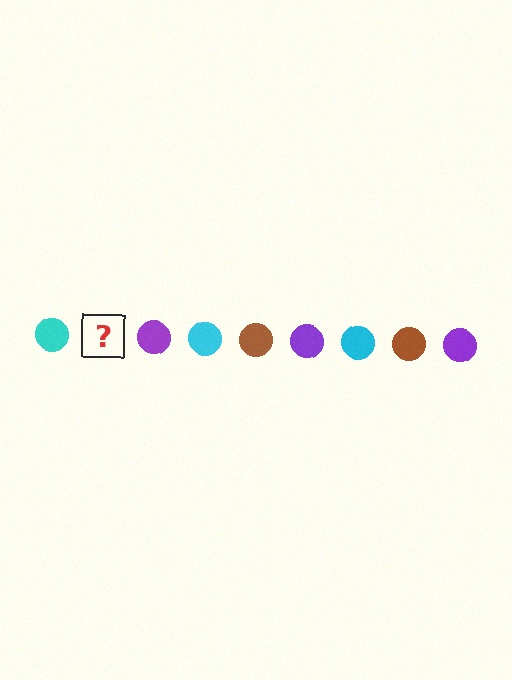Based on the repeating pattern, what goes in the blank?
The blank should be a brown circle.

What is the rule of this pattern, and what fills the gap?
The rule is that the pattern cycles through cyan, brown, purple circles. The gap should be filled with a brown circle.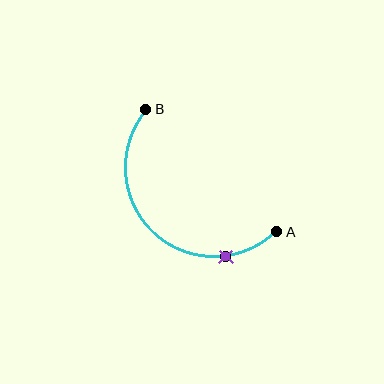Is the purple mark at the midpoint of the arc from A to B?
No. The purple mark lies on the arc but is closer to endpoint A. The arc midpoint would be at the point on the curve equidistant along the arc from both A and B.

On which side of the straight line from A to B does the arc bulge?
The arc bulges below and to the left of the straight line connecting A and B.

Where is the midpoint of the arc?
The arc midpoint is the point on the curve farthest from the straight line joining A and B. It sits below and to the left of that line.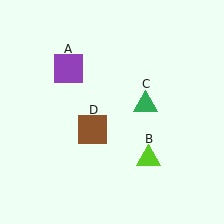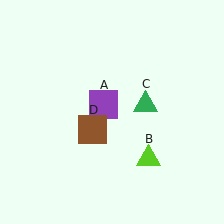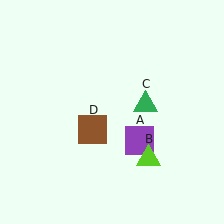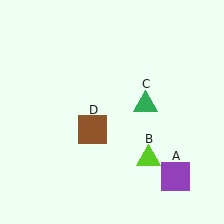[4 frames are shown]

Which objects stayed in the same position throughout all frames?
Lime triangle (object B) and green triangle (object C) and brown square (object D) remained stationary.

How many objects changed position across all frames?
1 object changed position: purple square (object A).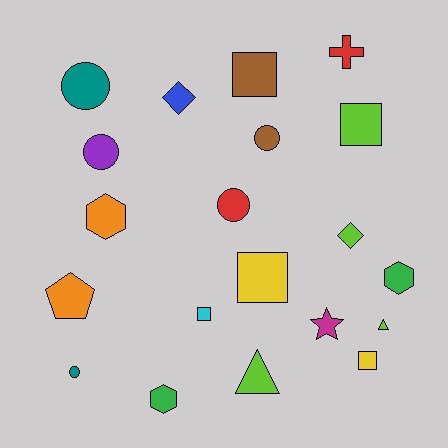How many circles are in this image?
There are 5 circles.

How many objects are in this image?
There are 20 objects.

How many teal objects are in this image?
There are 2 teal objects.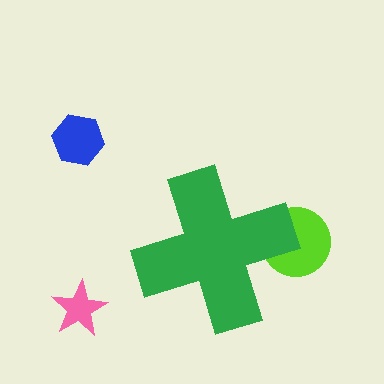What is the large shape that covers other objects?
A green cross.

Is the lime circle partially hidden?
Yes, the lime circle is partially hidden behind the green cross.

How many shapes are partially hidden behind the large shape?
1 shape is partially hidden.